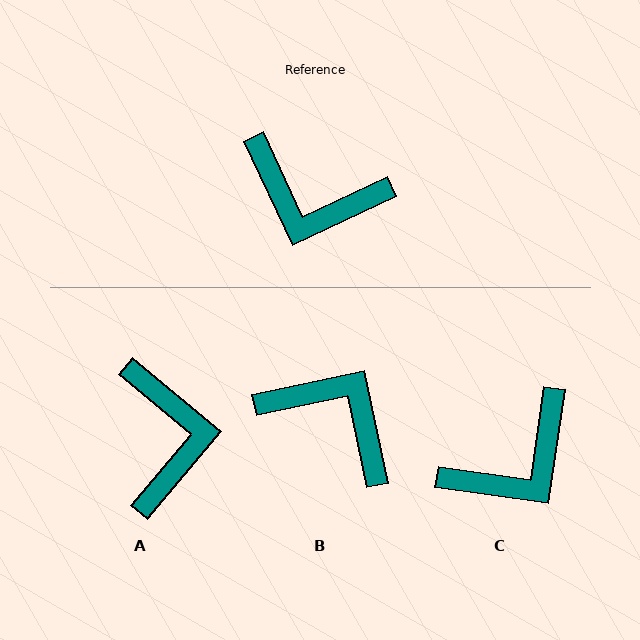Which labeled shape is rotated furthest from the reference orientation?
B, about 167 degrees away.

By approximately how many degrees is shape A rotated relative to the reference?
Approximately 115 degrees counter-clockwise.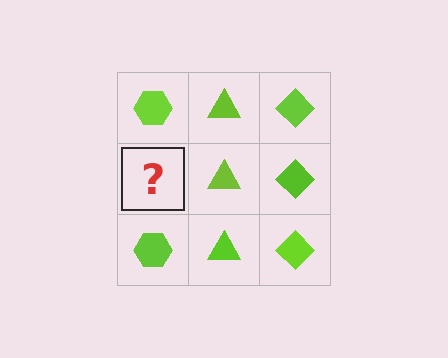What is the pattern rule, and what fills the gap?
The rule is that each column has a consistent shape. The gap should be filled with a lime hexagon.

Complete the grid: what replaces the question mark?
The question mark should be replaced with a lime hexagon.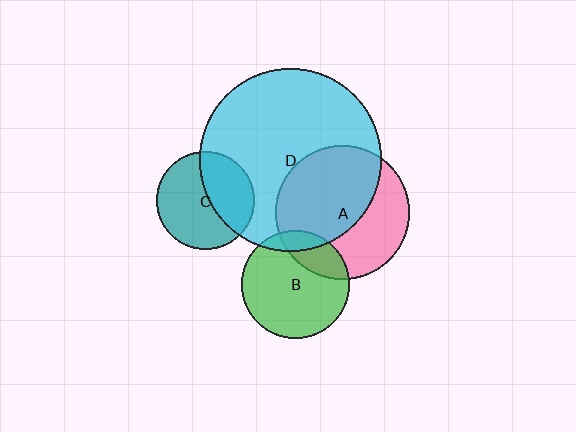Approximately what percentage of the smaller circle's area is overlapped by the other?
Approximately 10%.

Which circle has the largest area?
Circle D (cyan).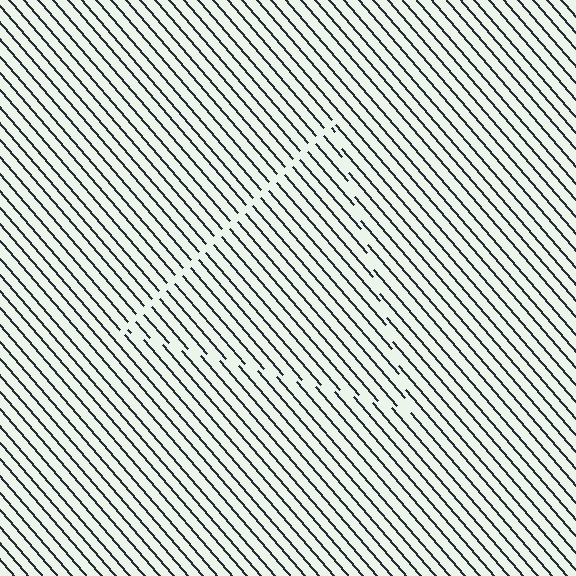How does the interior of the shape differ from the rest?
The interior of the shape contains the same grating, shifted by half a period — the contour is defined by the phase discontinuity where line-ends from the inner and outer gratings abut.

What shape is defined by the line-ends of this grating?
An illusory triangle. The interior of the shape contains the same grating, shifted by half a period — the contour is defined by the phase discontinuity where line-ends from the inner and outer gratings abut.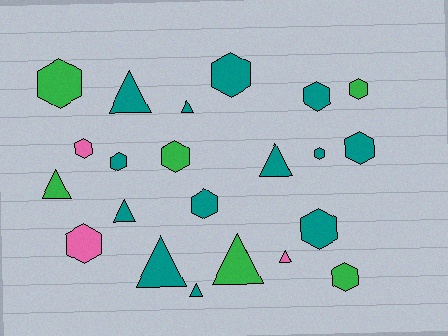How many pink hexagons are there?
There are 2 pink hexagons.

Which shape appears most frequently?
Hexagon, with 13 objects.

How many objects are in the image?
There are 22 objects.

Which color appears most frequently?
Teal, with 13 objects.